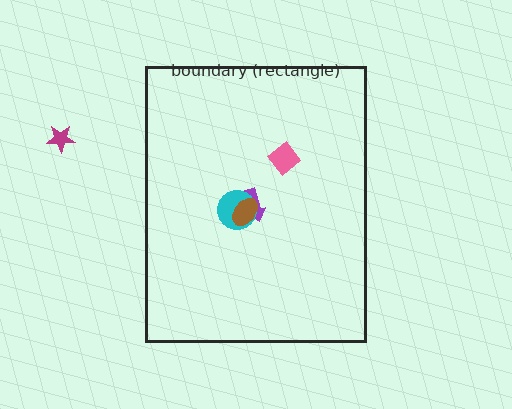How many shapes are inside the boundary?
4 inside, 1 outside.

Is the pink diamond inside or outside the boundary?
Inside.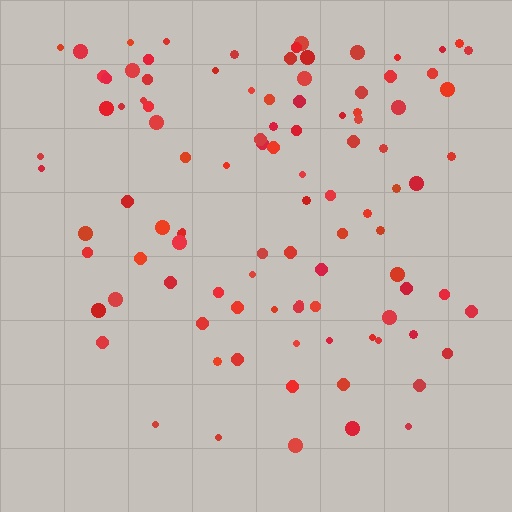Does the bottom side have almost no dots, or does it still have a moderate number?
Still a moderate number, just noticeably fewer than the top.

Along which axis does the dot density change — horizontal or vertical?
Vertical.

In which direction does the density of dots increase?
From bottom to top, with the top side densest.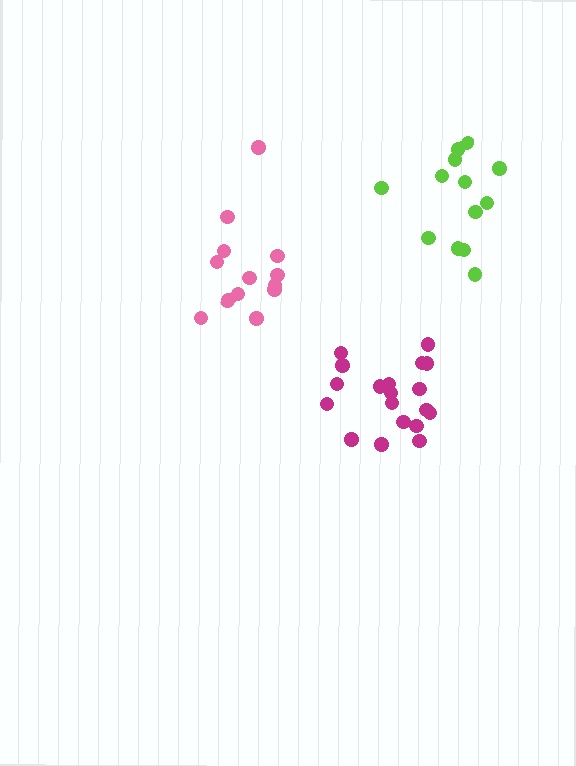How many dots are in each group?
Group 1: 13 dots, Group 2: 13 dots, Group 3: 19 dots (45 total).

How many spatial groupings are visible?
There are 3 spatial groupings.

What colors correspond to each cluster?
The clusters are colored: pink, lime, magenta.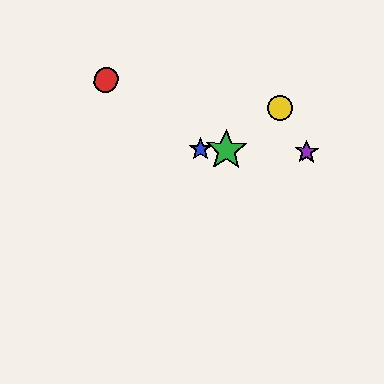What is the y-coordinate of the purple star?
The purple star is at y≈152.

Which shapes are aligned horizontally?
The blue star, the green star, the purple star are aligned horizontally.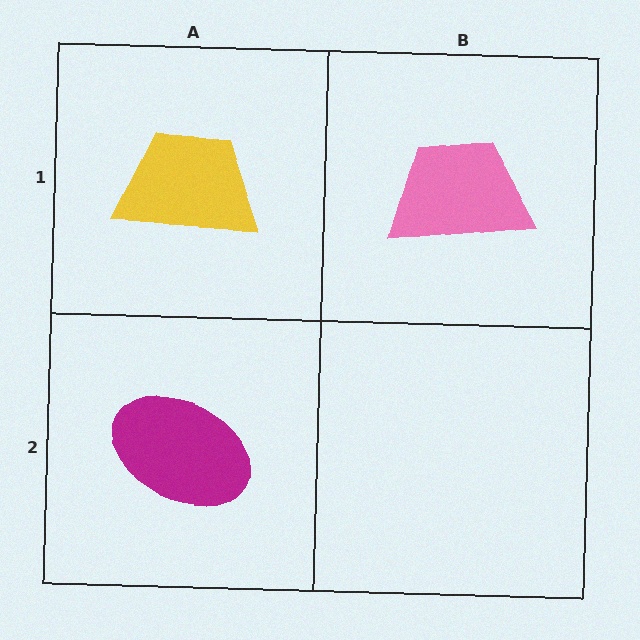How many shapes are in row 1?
2 shapes.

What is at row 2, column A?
A magenta ellipse.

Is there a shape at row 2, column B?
No, that cell is empty.